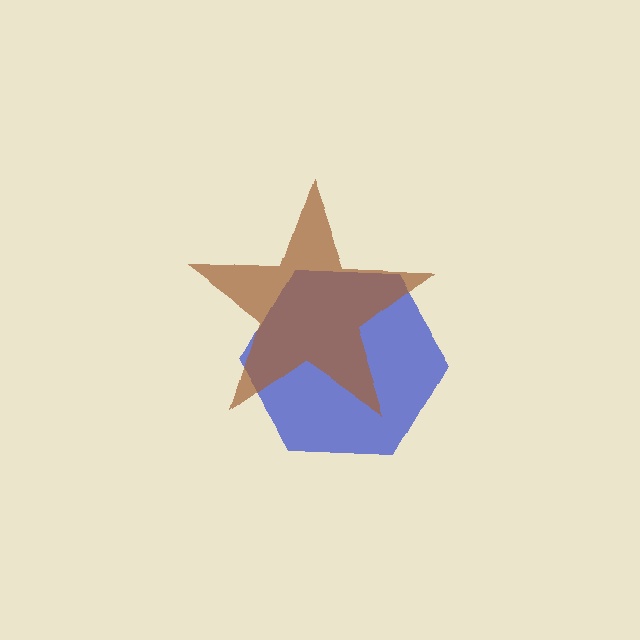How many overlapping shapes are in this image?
There are 2 overlapping shapes in the image.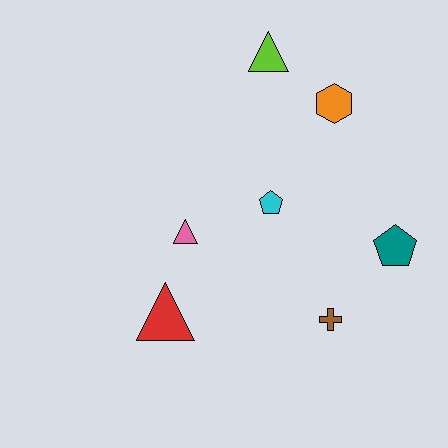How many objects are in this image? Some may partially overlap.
There are 7 objects.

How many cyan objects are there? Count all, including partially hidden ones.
There is 1 cyan object.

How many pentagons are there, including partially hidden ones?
There are 2 pentagons.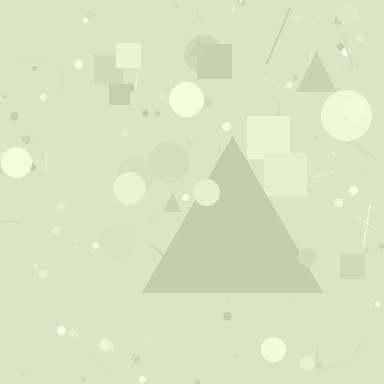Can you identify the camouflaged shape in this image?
The camouflaged shape is a triangle.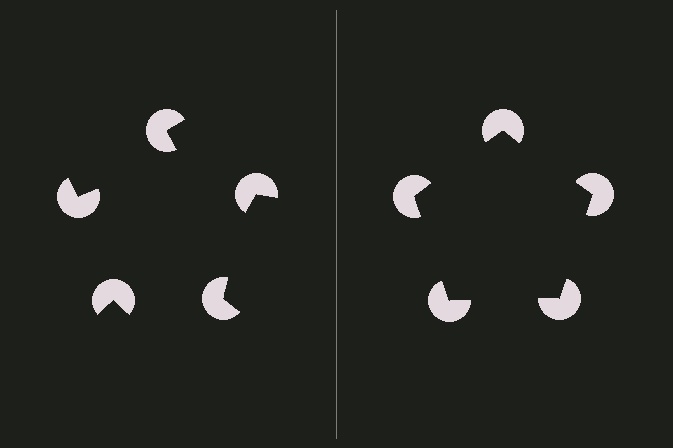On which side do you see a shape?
An illusory pentagon appears on the right side. On the left side the wedge cuts are rotated, so no coherent shape forms.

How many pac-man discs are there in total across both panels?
10 — 5 on each side.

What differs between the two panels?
The pac-man discs are positioned identically on both sides; only the wedge orientations differ. On the right they align to a pentagon; on the left they are misaligned.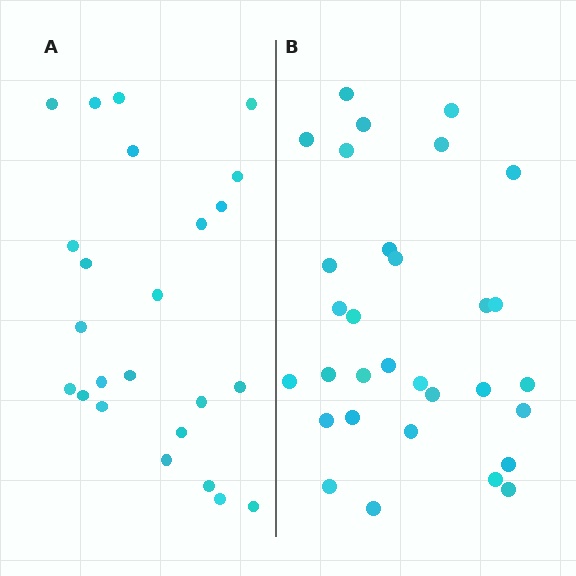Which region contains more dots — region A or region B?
Region B (the right region) has more dots.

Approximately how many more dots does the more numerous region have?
Region B has roughly 8 or so more dots than region A.